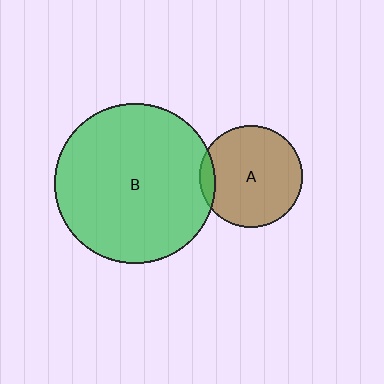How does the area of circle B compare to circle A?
Approximately 2.5 times.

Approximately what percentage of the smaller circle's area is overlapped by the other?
Approximately 5%.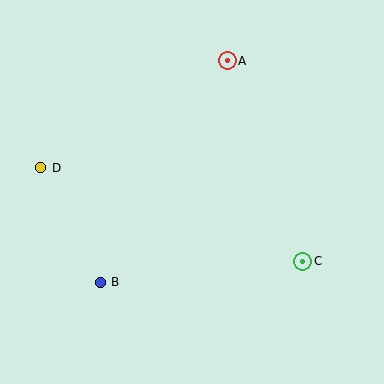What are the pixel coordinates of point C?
Point C is at (303, 261).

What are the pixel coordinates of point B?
Point B is at (100, 282).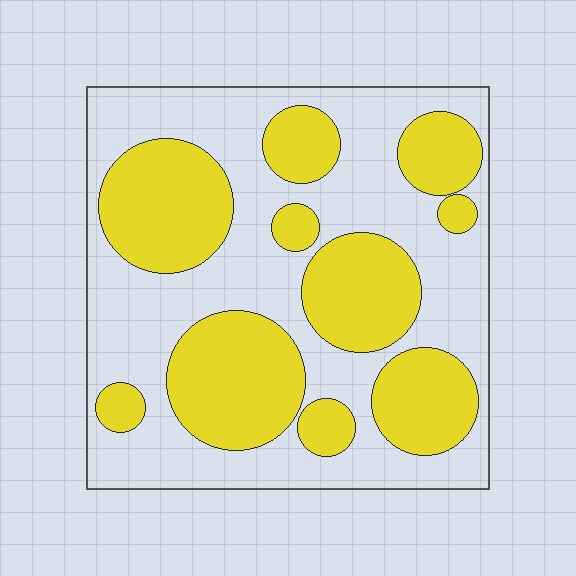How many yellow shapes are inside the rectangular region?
10.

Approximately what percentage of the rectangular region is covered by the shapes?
Approximately 40%.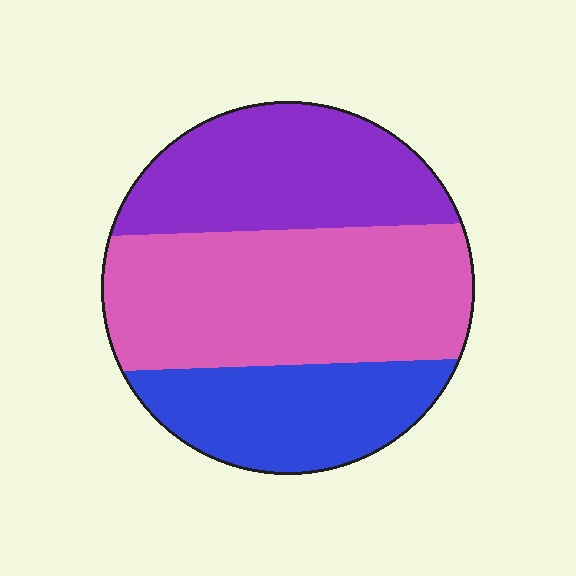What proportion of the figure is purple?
Purple takes up about one third (1/3) of the figure.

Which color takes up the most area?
Pink, at roughly 45%.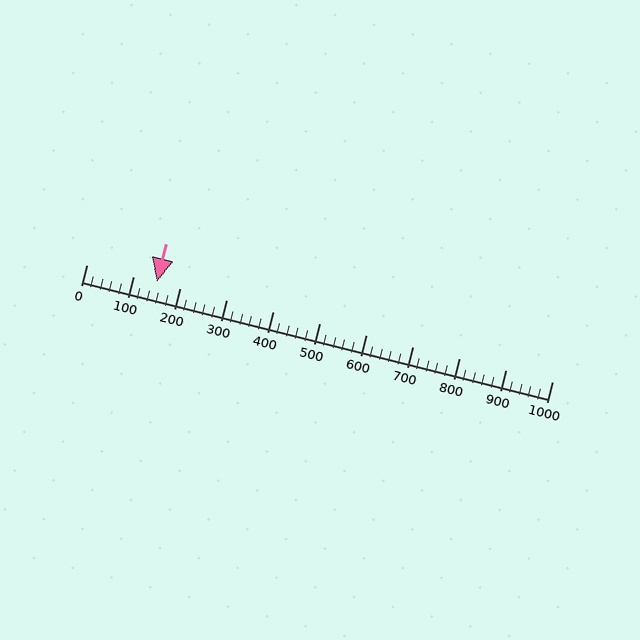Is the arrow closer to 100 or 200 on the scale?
The arrow is closer to 200.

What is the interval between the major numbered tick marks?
The major tick marks are spaced 100 units apart.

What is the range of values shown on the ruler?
The ruler shows values from 0 to 1000.